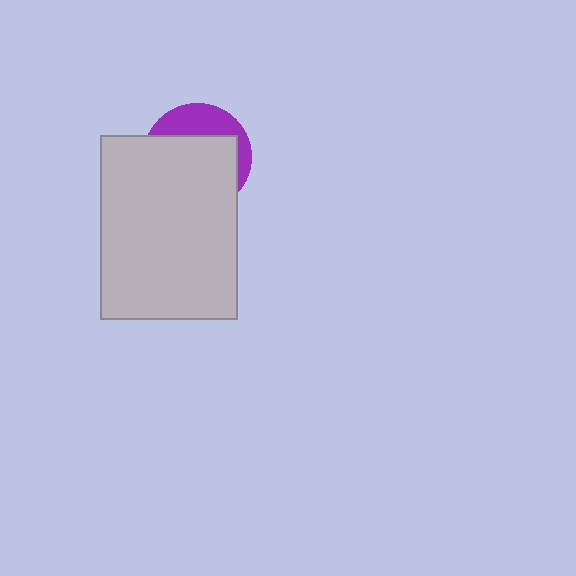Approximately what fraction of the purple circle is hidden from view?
Roughly 68% of the purple circle is hidden behind the light gray rectangle.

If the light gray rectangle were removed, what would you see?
You would see the complete purple circle.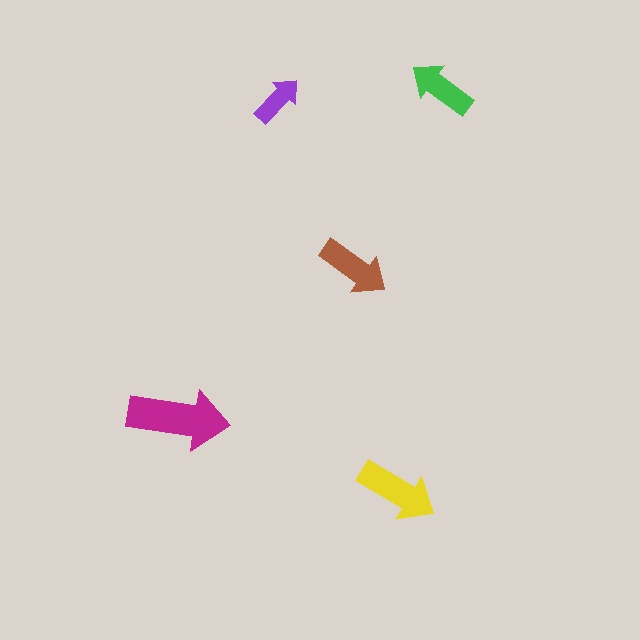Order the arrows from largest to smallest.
the magenta one, the yellow one, the brown one, the green one, the purple one.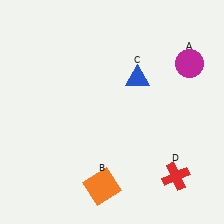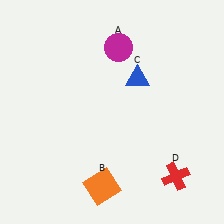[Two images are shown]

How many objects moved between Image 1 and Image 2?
1 object moved between the two images.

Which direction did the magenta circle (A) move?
The magenta circle (A) moved left.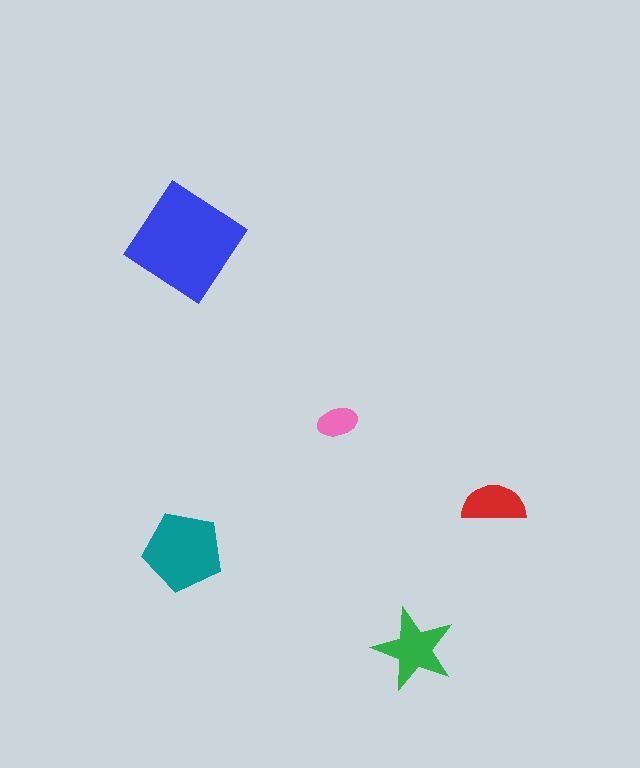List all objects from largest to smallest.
The blue diamond, the teal pentagon, the green star, the red semicircle, the pink ellipse.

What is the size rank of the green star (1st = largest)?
3rd.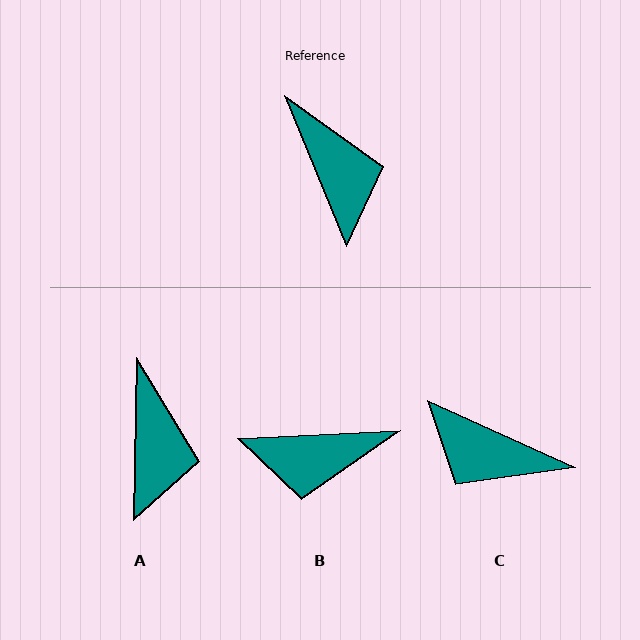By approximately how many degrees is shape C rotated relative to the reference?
Approximately 137 degrees clockwise.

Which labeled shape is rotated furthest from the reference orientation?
C, about 137 degrees away.